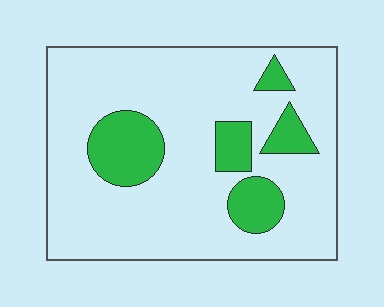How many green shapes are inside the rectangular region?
5.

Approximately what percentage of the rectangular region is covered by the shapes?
Approximately 20%.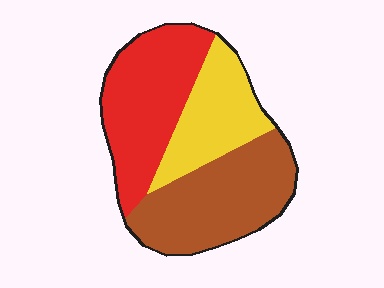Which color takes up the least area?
Yellow, at roughly 25%.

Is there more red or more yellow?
Red.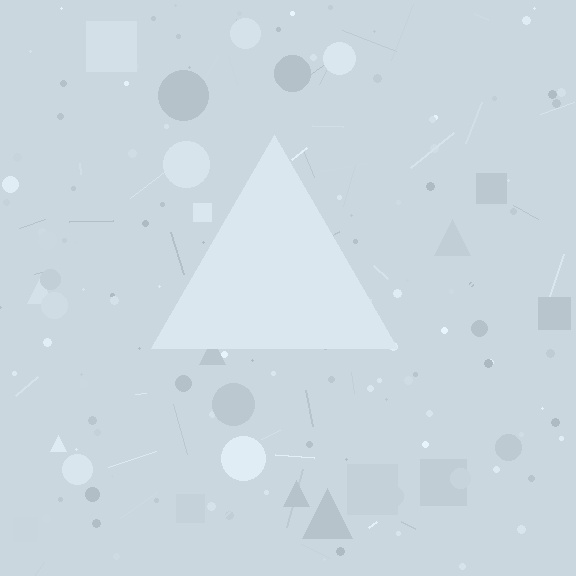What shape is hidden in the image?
A triangle is hidden in the image.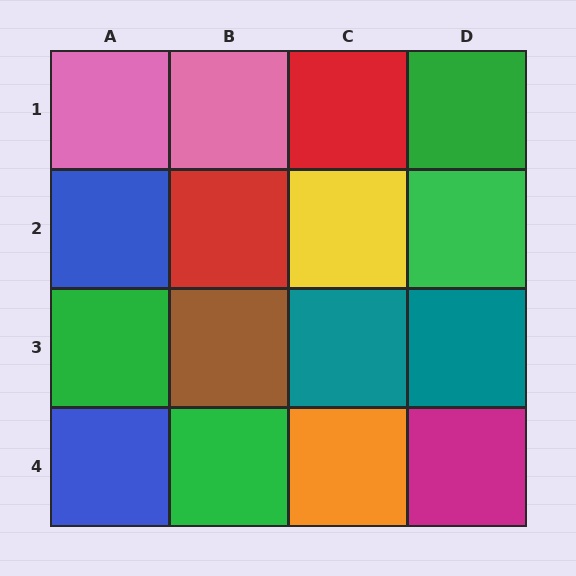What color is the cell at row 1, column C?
Red.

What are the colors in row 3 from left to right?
Green, brown, teal, teal.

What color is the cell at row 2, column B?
Red.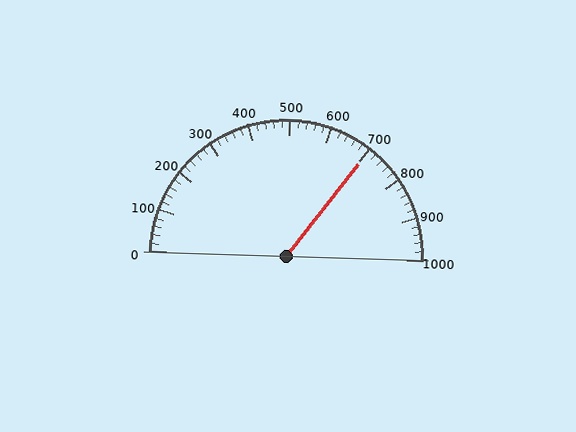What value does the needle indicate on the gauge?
The needle indicates approximately 700.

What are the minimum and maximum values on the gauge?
The gauge ranges from 0 to 1000.